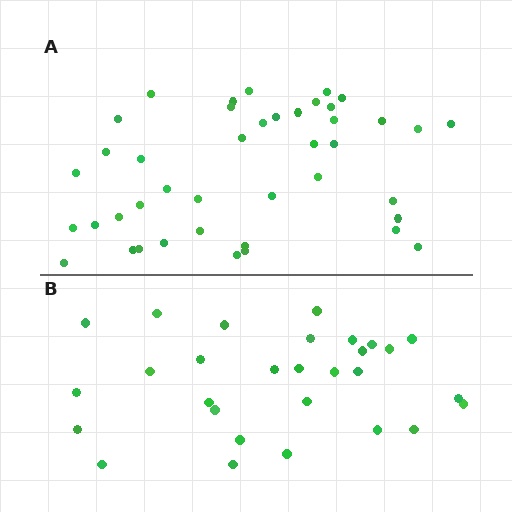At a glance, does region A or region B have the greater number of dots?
Region A (the top region) has more dots.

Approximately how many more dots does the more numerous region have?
Region A has approximately 15 more dots than region B.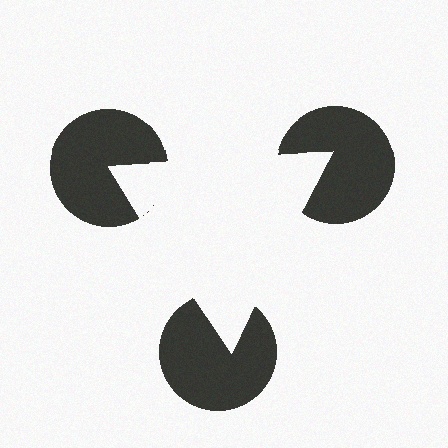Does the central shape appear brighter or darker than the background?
It typically appears slightly brighter than the background, even though no actual brightness change is drawn.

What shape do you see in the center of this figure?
An illusory triangle — its edges are inferred from the aligned wedge cuts in the pac-man discs, not physically drawn.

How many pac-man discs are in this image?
There are 3 — one at each vertex of the illusory triangle.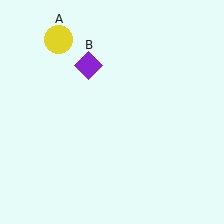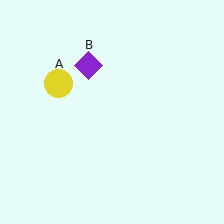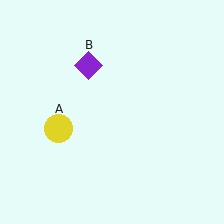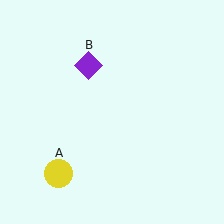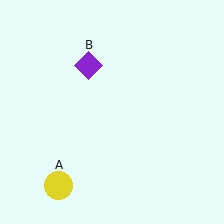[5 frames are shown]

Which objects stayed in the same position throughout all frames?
Purple diamond (object B) remained stationary.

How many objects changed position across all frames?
1 object changed position: yellow circle (object A).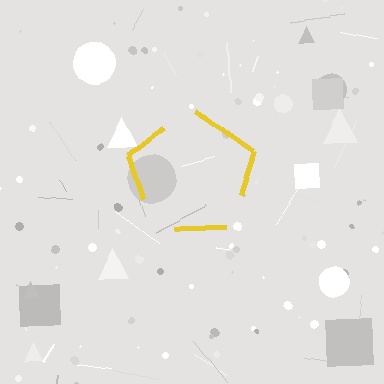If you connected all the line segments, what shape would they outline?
They would outline a pentagon.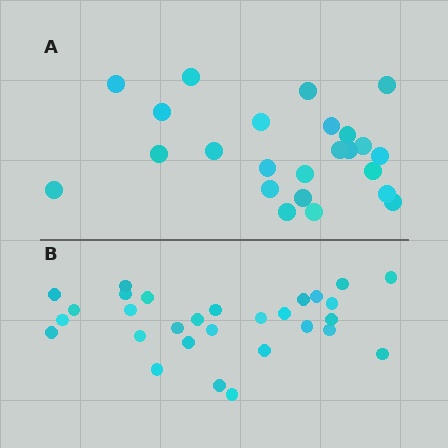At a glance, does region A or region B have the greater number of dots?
Region B (the bottom region) has more dots.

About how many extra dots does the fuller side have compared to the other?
Region B has about 5 more dots than region A.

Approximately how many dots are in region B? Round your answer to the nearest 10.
About 30 dots. (The exact count is 29, which rounds to 30.)